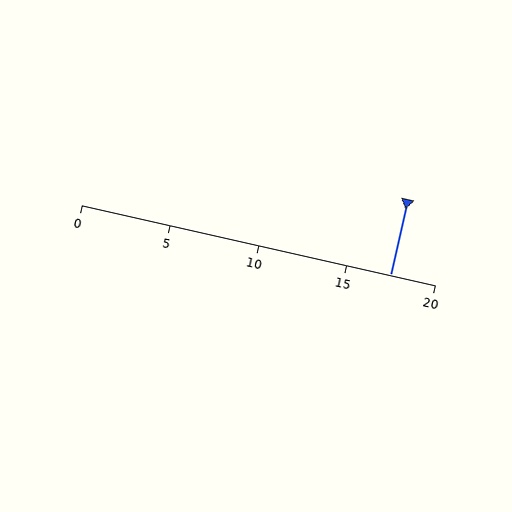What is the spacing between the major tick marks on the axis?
The major ticks are spaced 5 apart.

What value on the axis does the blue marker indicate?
The marker indicates approximately 17.5.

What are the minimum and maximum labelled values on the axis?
The axis runs from 0 to 20.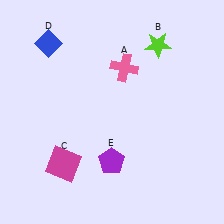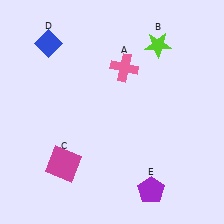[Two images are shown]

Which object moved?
The purple pentagon (E) moved right.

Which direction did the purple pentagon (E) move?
The purple pentagon (E) moved right.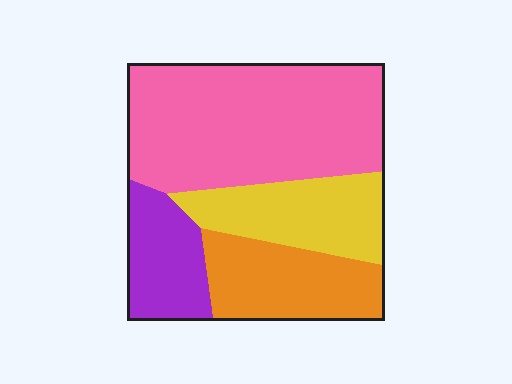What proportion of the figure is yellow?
Yellow takes up about one fifth (1/5) of the figure.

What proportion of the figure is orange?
Orange takes up about one fifth (1/5) of the figure.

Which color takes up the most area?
Pink, at roughly 45%.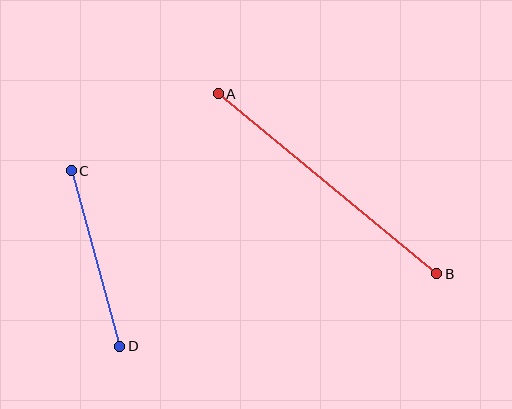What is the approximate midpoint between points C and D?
The midpoint is at approximately (96, 258) pixels.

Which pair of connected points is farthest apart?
Points A and B are farthest apart.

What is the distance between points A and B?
The distance is approximately 283 pixels.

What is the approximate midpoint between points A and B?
The midpoint is at approximately (327, 184) pixels.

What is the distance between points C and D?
The distance is approximately 182 pixels.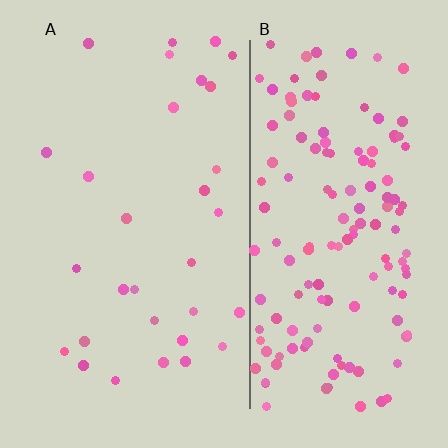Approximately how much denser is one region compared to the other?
Approximately 4.9× — region B over region A.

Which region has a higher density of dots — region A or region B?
B (the right).